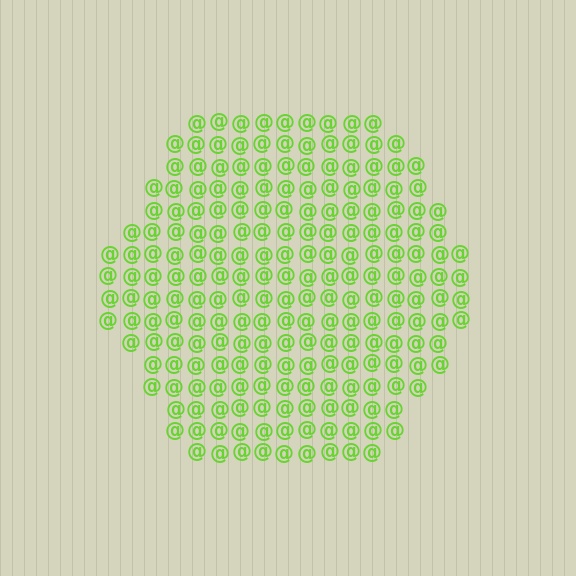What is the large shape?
The large shape is a hexagon.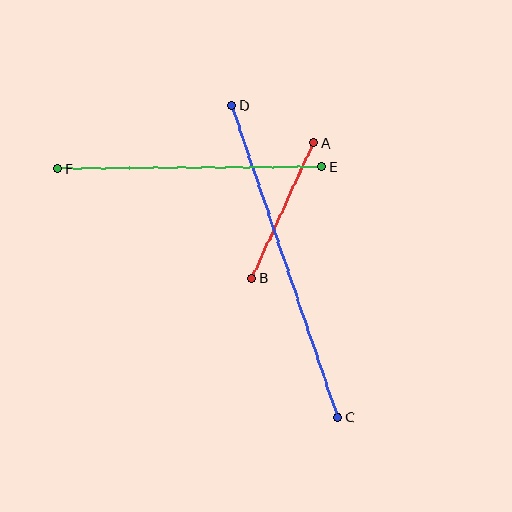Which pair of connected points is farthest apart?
Points C and D are farthest apart.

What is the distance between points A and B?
The distance is approximately 149 pixels.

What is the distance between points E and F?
The distance is approximately 264 pixels.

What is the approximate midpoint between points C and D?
The midpoint is at approximately (285, 261) pixels.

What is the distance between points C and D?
The distance is approximately 330 pixels.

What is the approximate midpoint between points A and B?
The midpoint is at approximately (283, 211) pixels.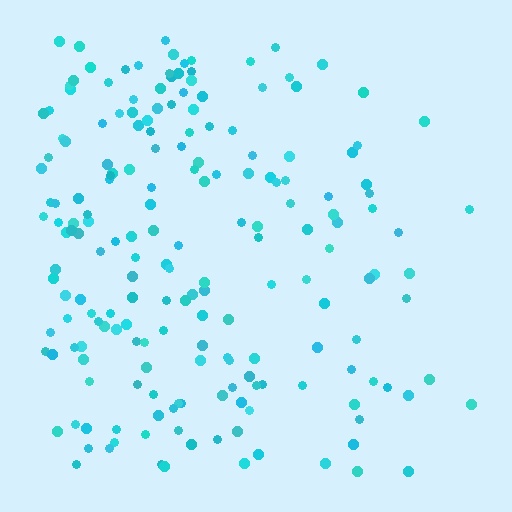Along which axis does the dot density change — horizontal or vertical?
Horizontal.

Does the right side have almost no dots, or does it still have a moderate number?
Still a moderate number, just noticeably fewer than the left.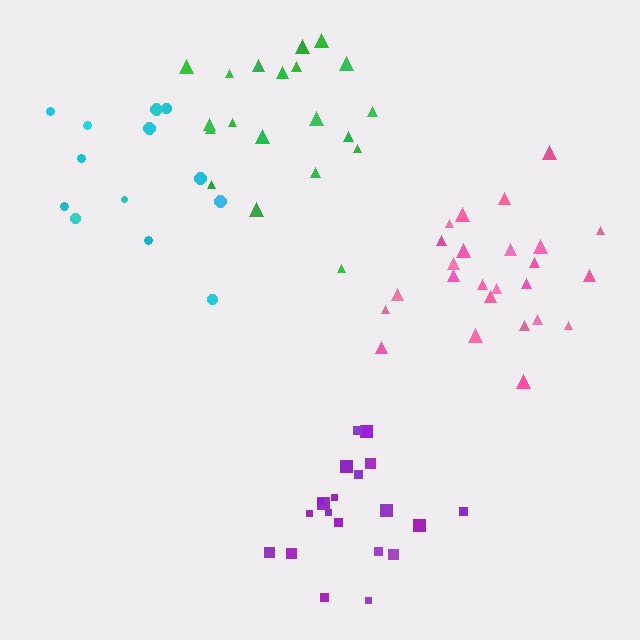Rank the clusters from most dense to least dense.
pink, purple, green, cyan.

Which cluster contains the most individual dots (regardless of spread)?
Pink (25).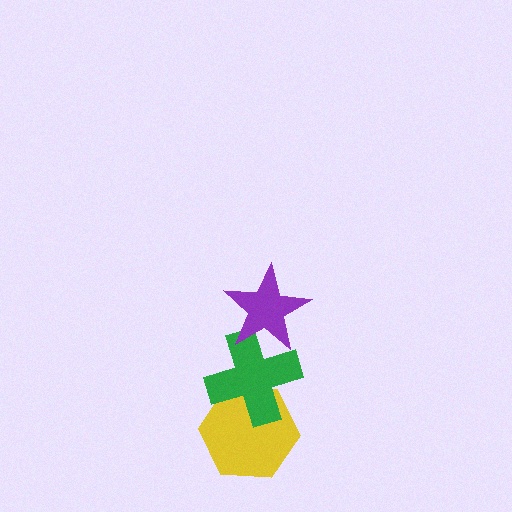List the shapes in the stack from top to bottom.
From top to bottom: the purple star, the green cross, the yellow hexagon.